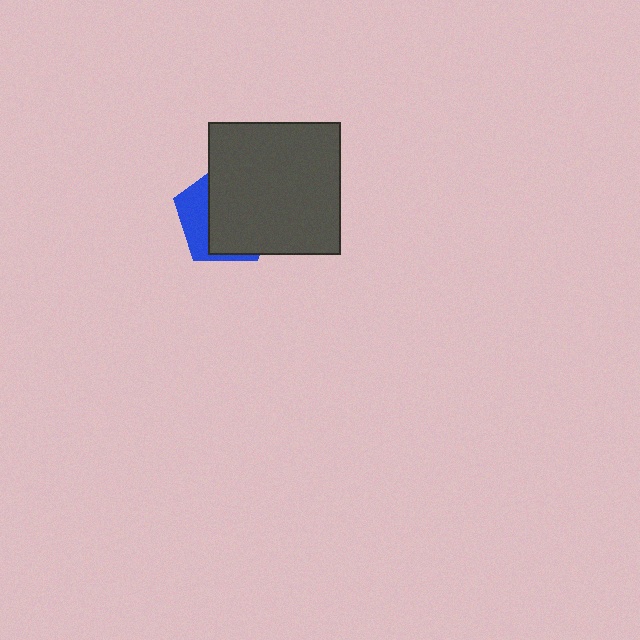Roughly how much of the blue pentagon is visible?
A small part of it is visible (roughly 31%).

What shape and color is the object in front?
The object in front is a dark gray square.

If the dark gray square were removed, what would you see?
You would see the complete blue pentagon.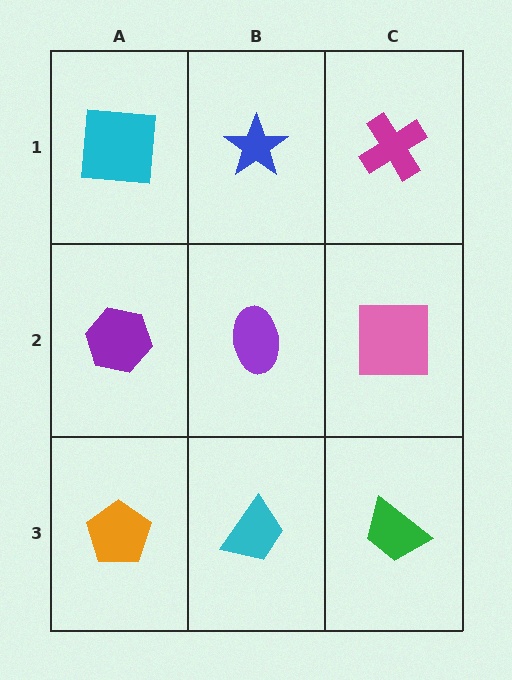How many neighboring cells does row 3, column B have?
3.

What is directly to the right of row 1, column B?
A magenta cross.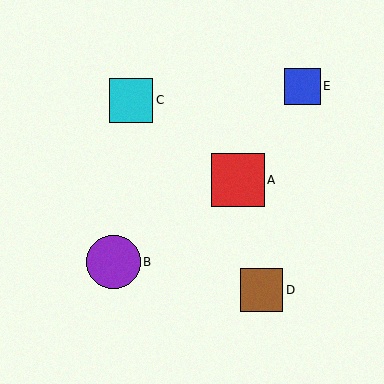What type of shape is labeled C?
Shape C is a cyan square.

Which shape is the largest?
The purple circle (labeled B) is the largest.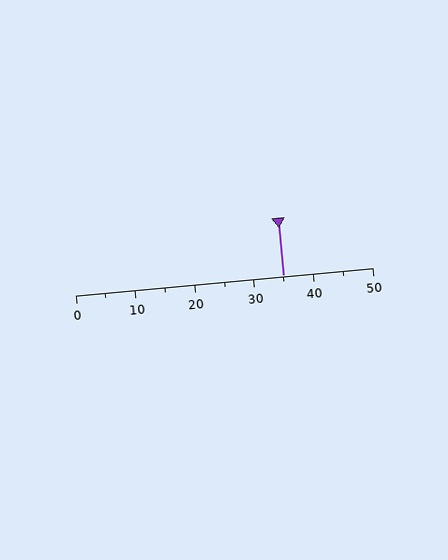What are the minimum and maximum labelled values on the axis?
The axis runs from 0 to 50.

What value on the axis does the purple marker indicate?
The marker indicates approximately 35.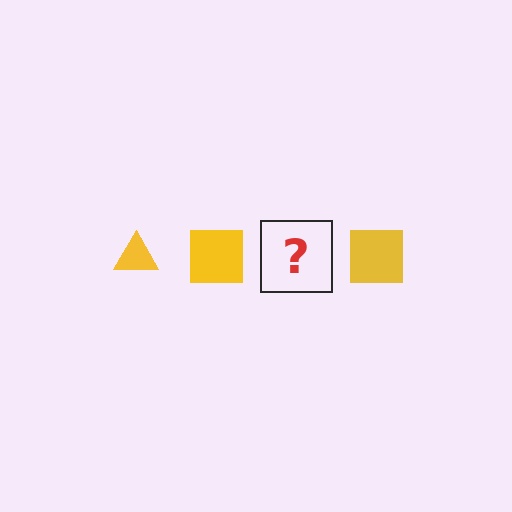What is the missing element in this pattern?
The missing element is a yellow triangle.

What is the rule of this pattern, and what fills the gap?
The rule is that the pattern cycles through triangle, square shapes in yellow. The gap should be filled with a yellow triangle.